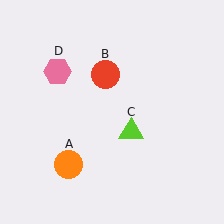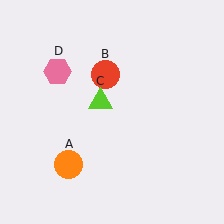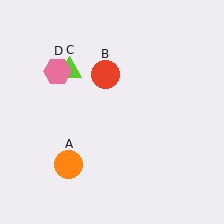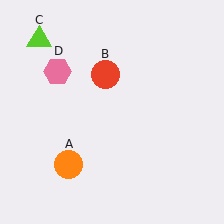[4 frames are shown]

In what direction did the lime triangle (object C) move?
The lime triangle (object C) moved up and to the left.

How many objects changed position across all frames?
1 object changed position: lime triangle (object C).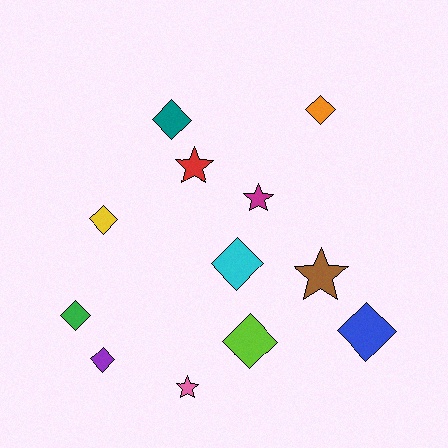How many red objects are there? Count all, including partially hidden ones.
There is 1 red object.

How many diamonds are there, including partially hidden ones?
There are 8 diamonds.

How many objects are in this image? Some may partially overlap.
There are 12 objects.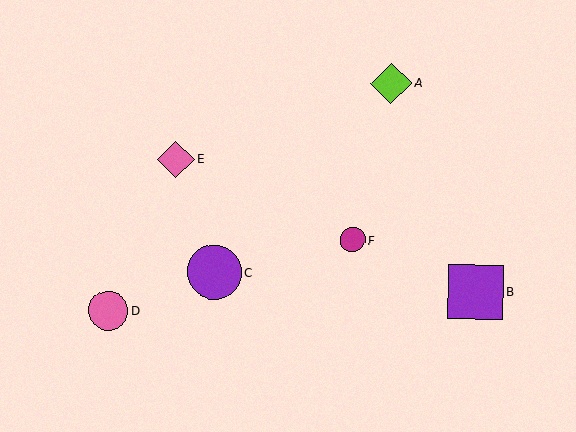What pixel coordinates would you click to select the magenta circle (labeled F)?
Click at (353, 240) to select the magenta circle F.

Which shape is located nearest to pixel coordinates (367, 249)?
The magenta circle (labeled F) at (353, 240) is nearest to that location.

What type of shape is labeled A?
Shape A is a lime diamond.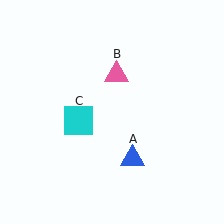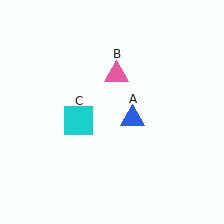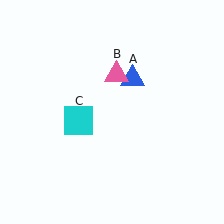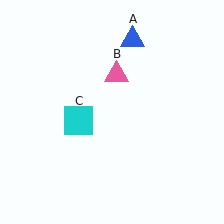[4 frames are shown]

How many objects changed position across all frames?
1 object changed position: blue triangle (object A).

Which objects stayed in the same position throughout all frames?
Pink triangle (object B) and cyan square (object C) remained stationary.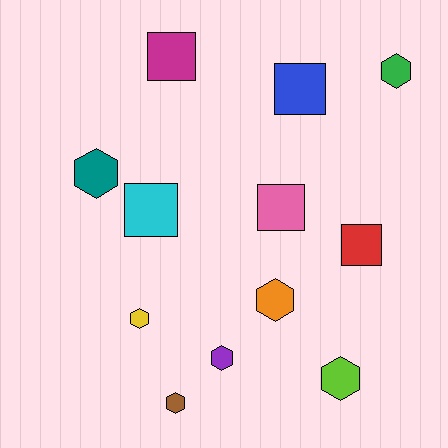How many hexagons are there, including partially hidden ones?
There are 7 hexagons.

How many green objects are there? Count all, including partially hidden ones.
There is 1 green object.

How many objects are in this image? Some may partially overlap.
There are 12 objects.